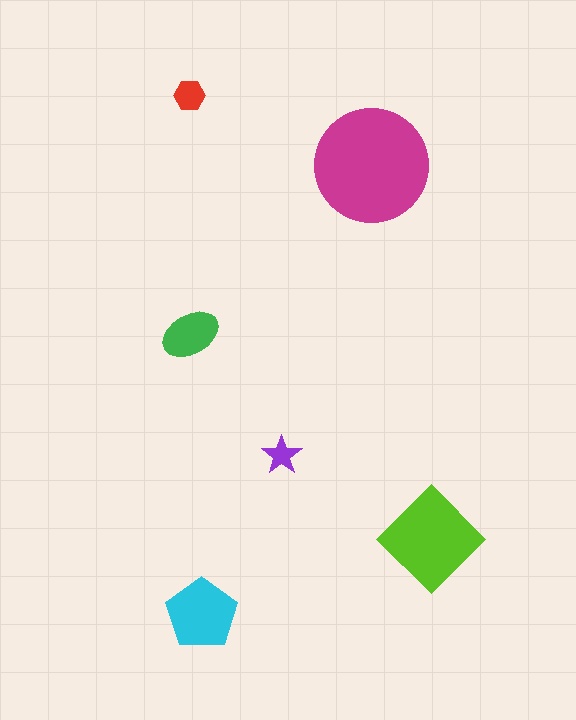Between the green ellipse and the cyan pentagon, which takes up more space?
The cyan pentagon.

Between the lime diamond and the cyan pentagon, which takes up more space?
The lime diamond.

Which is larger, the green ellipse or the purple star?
The green ellipse.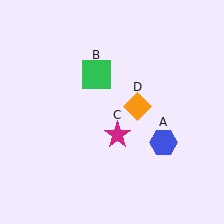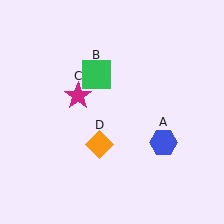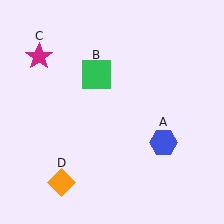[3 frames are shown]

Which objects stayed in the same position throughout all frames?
Blue hexagon (object A) and green square (object B) remained stationary.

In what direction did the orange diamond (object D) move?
The orange diamond (object D) moved down and to the left.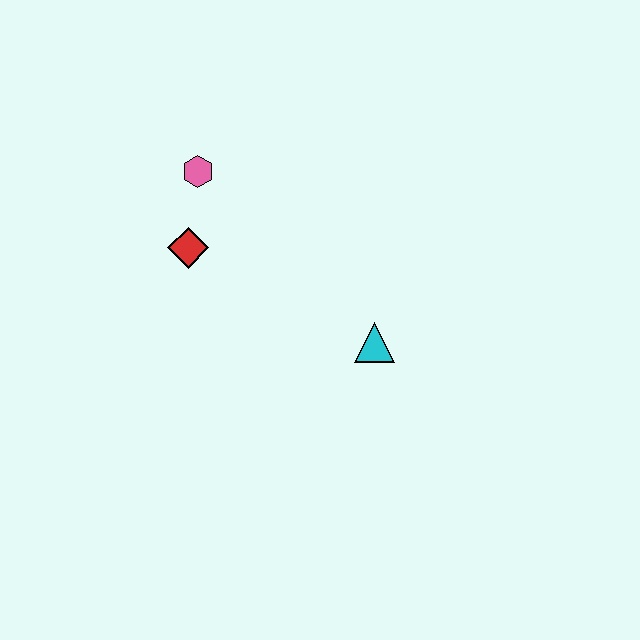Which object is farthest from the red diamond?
The cyan triangle is farthest from the red diamond.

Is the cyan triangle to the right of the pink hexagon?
Yes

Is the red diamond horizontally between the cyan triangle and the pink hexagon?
No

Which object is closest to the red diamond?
The pink hexagon is closest to the red diamond.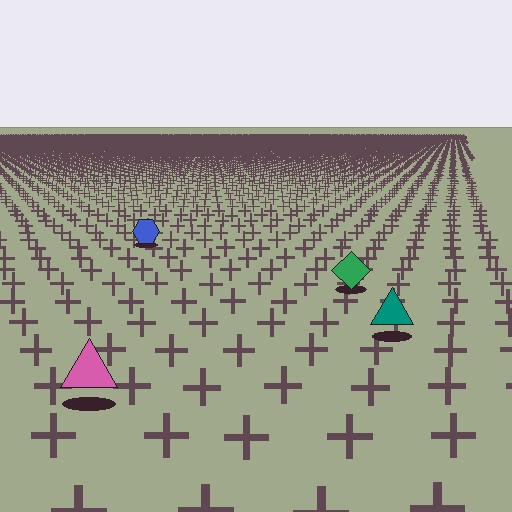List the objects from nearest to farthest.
From nearest to farthest: the pink triangle, the teal triangle, the green diamond, the blue hexagon.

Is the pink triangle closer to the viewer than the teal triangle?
Yes. The pink triangle is closer — you can tell from the texture gradient: the ground texture is coarser near it.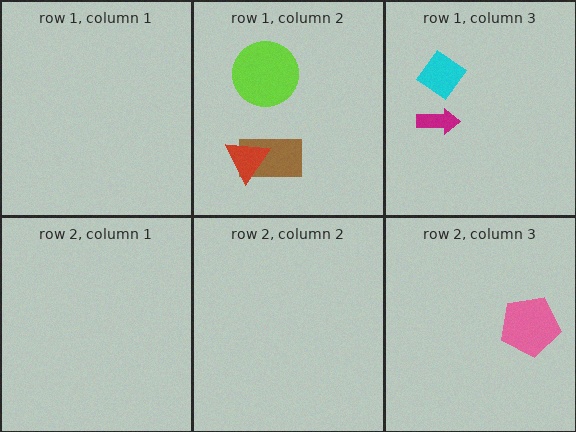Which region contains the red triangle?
The row 1, column 2 region.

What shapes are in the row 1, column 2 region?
The lime circle, the brown rectangle, the red triangle.